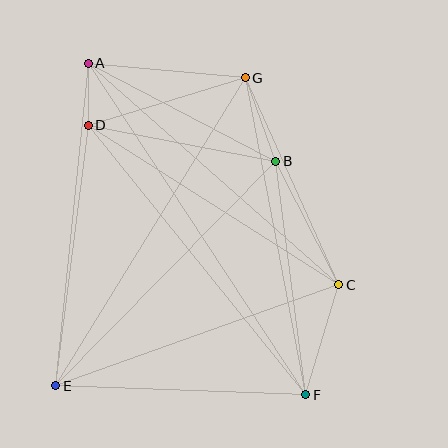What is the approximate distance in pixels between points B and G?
The distance between B and G is approximately 89 pixels.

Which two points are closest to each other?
Points A and D are closest to each other.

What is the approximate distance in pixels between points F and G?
The distance between F and G is approximately 323 pixels.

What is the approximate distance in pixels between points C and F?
The distance between C and F is approximately 115 pixels.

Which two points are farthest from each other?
Points A and F are farthest from each other.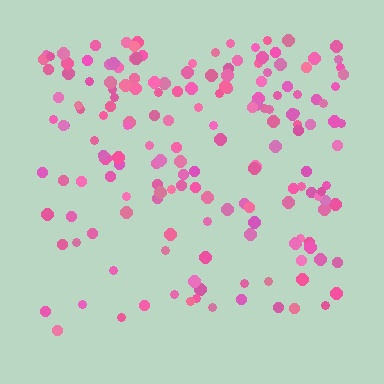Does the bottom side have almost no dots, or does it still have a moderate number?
Still a moderate number, just noticeably fewer than the top.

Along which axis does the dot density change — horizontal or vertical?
Vertical.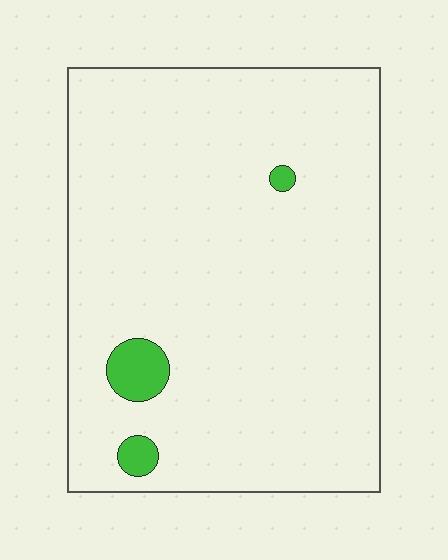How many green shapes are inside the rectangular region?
3.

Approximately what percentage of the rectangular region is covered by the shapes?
Approximately 5%.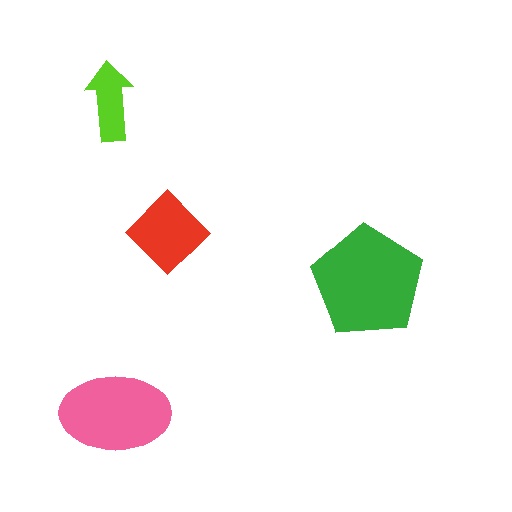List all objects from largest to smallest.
The green pentagon, the pink ellipse, the red diamond, the lime arrow.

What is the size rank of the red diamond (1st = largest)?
3rd.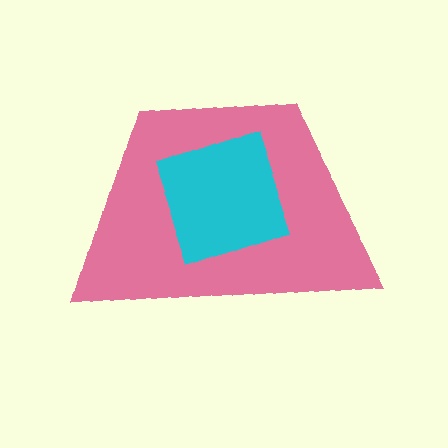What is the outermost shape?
The pink trapezoid.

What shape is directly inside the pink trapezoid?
The cyan diamond.